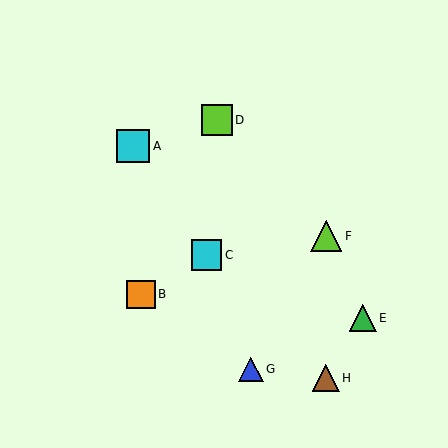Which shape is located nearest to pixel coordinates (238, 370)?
The blue triangle (labeled G) at (251, 369) is nearest to that location.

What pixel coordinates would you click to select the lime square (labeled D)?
Click at (217, 120) to select the lime square D.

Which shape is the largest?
The cyan square (labeled A) is the largest.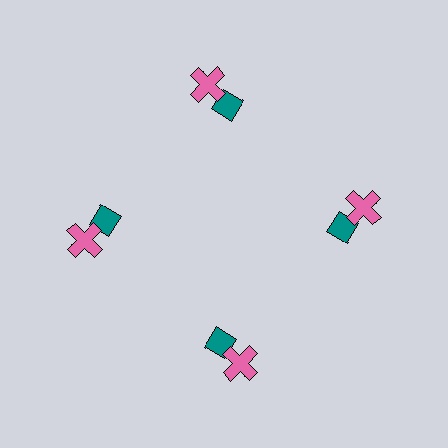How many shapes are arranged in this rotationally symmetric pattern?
There are 8 shapes, arranged in 4 groups of 2.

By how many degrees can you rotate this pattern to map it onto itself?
The pattern maps onto itself every 90 degrees of rotation.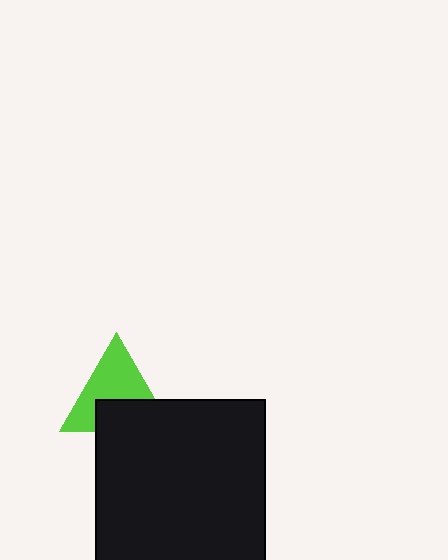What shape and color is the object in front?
The object in front is a black rectangle.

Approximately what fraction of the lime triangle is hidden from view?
Roughly 39% of the lime triangle is hidden behind the black rectangle.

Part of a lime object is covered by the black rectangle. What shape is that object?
It is a triangle.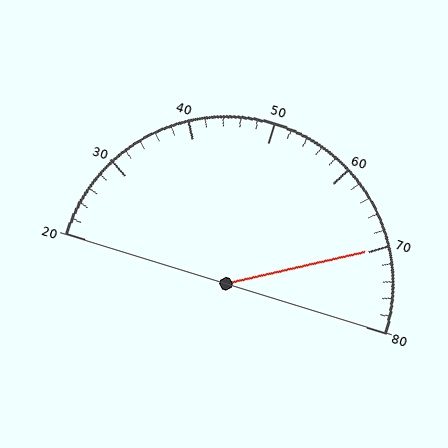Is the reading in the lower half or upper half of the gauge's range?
The reading is in the upper half of the range (20 to 80).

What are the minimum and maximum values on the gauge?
The gauge ranges from 20 to 80.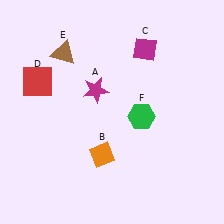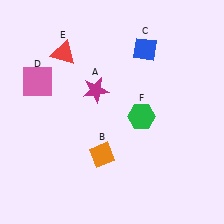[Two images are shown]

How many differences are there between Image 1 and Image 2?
There are 3 differences between the two images.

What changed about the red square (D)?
In Image 1, D is red. In Image 2, it changed to pink.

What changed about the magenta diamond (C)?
In Image 1, C is magenta. In Image 2, it changed to blue.